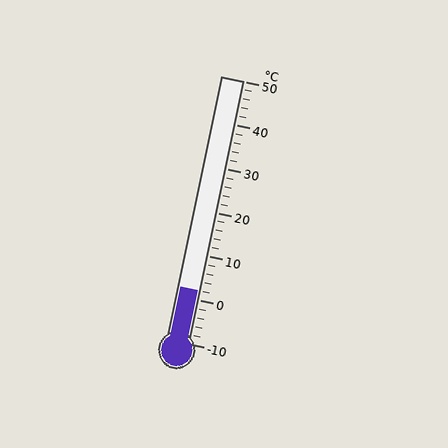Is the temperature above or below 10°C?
The temperature is below 10°C.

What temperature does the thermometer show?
The thermometer shows approximately 2°C.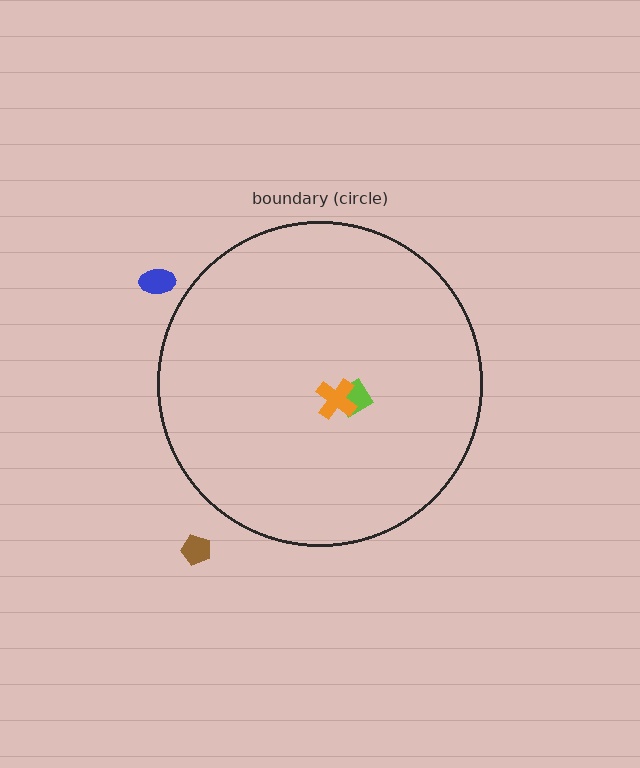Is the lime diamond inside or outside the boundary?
Inside.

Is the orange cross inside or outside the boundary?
Inside.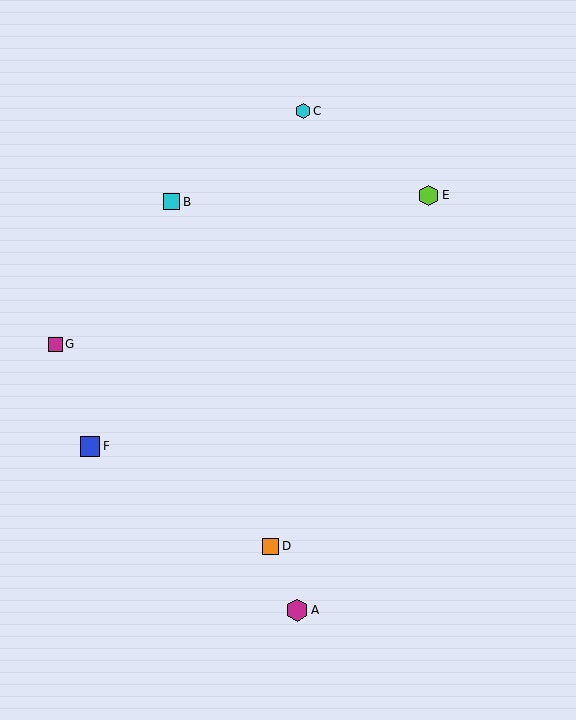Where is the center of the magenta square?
The center of the magenta square is at (55, 344).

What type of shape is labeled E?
Shape E is a lime hexagon.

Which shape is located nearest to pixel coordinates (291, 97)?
The cyan hexagon (labeled C) at (303, 111) is nearest to that location.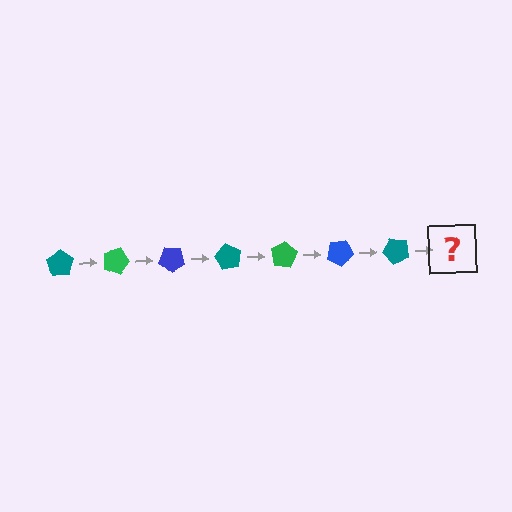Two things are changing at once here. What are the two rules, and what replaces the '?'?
The two rules are that it rotates 20 degrees each step and the color cycles through teal, green, and blue. The '?' should be a green pentagon, rotated 140 degrees from the start.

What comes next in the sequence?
The next element should be a green pentagon, rotated 140 degrees from the start.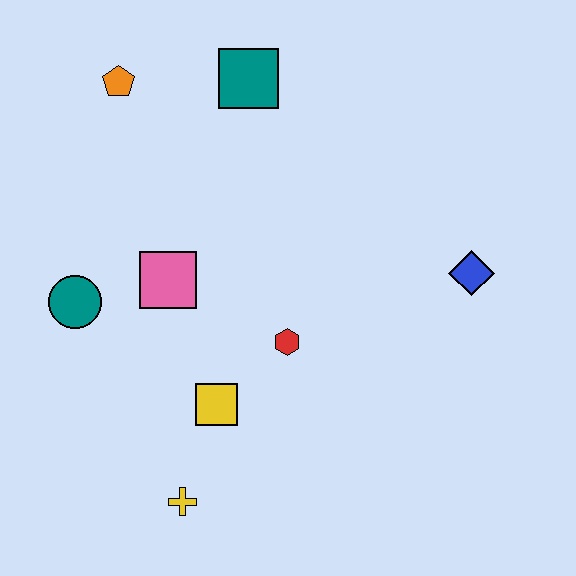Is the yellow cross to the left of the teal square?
Yes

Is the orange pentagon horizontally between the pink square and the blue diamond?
No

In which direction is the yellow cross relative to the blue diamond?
The yellow cross is to the left of the blue diamond.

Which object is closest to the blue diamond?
The red hexagon is closest to the blue diamond.